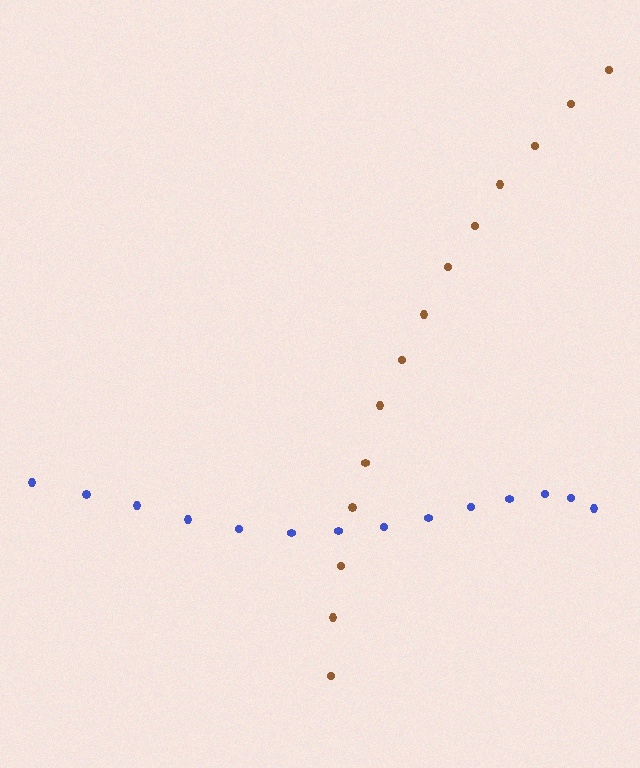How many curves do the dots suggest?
There are 2 distinct paths.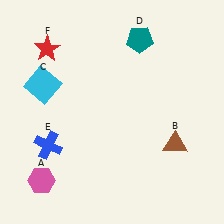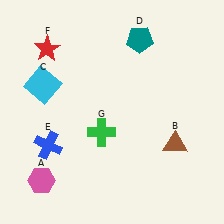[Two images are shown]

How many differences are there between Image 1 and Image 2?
There is 1 difference between the two images.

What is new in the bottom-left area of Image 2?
A green cross (G) was added in the bottom-left area of Image 2.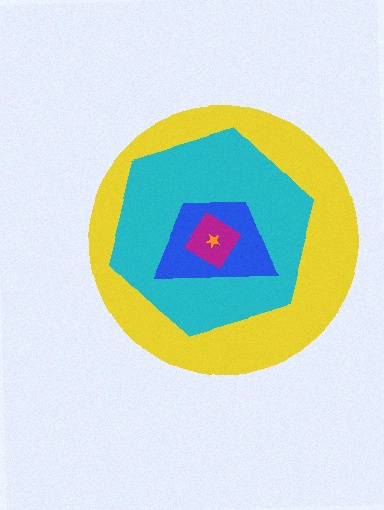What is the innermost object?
The orange star.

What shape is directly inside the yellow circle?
The cyan hexagon.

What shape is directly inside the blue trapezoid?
The magenta diamond.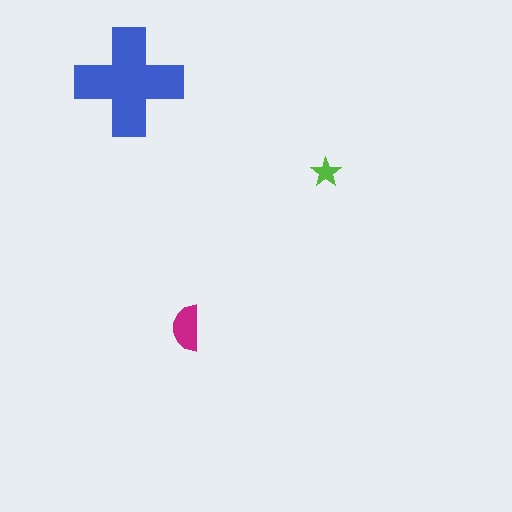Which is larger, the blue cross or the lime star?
The blue cross.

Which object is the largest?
The blue cross.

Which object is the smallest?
The lime star.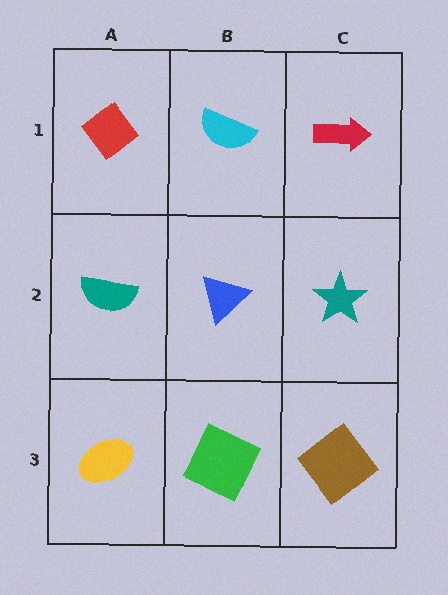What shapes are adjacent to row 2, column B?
A cyan semicircle (row 1, column B), a green square (row 3, column B), a teal semicircle (row 2, column A), a teal star (row 2, column C).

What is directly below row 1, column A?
A teal semicircle.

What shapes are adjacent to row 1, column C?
A teal star (row 2, column C), a cyan semicircle (row 1, column B).